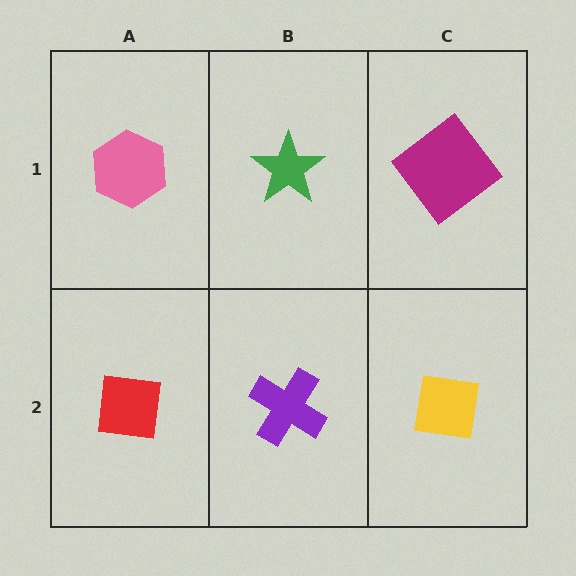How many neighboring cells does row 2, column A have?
2.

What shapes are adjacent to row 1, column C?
A yellow square (row 2, column C), a green star (row 1, column B).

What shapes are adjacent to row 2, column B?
A green star (row 1, column B), a red square (row 2, column A), a yellow square (row 2, column C).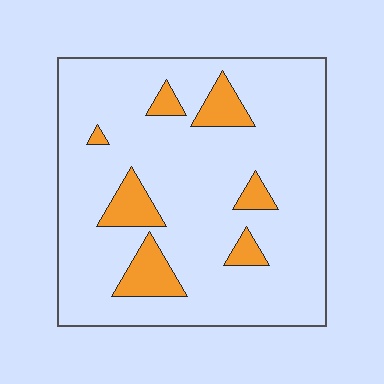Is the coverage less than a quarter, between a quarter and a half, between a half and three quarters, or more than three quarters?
Less than a quarter.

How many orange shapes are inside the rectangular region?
7.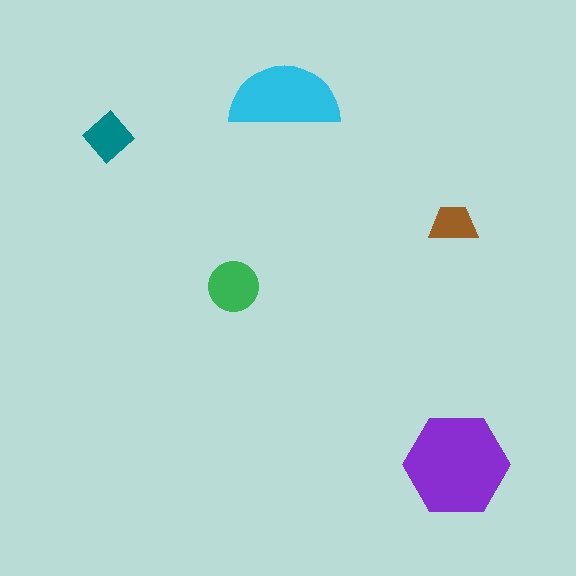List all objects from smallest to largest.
The brown trapezoid, the teal diamond, the green circle, the cyan semicircle, the purple hexagon.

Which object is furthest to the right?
The purple hexagon is rightmost.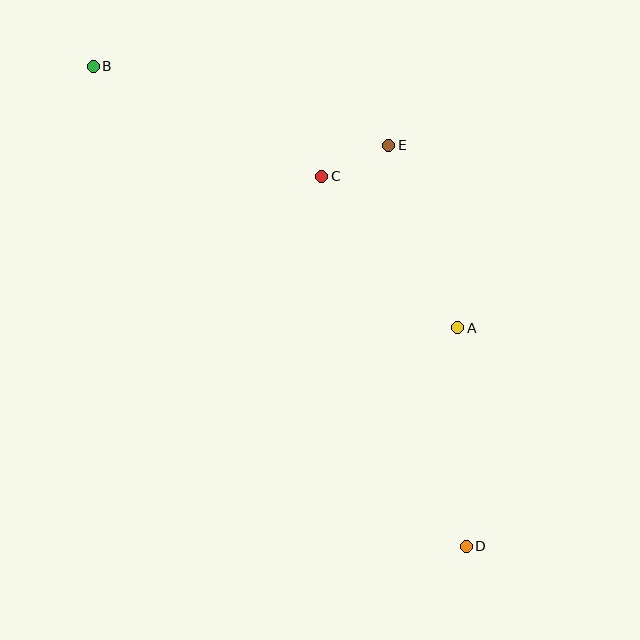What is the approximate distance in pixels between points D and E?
The distance between D and E is approximately 409 pixels.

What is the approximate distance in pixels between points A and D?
The distance between A and D is approximately 219 pixels.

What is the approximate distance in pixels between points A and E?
The distance between A and E is approximately 196 pixels.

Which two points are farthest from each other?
Points B and D are farthest from each other.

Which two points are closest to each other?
Points C and E are closest to each other.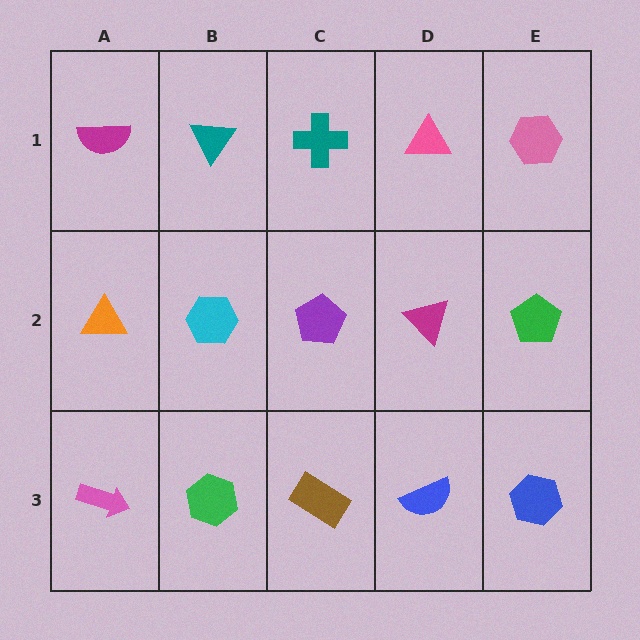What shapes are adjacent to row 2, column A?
A magenta semicircle (row 1, column A), a pink arrow (row 3, column A), a cyan hexagon (row 2, column B).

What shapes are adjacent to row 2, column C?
A teal cross (row 1, column C), a brown rectangle (row 3, column C), a cyan hexagon (row 2, column B), a magenta triangle (row 2, column D).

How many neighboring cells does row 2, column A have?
3.